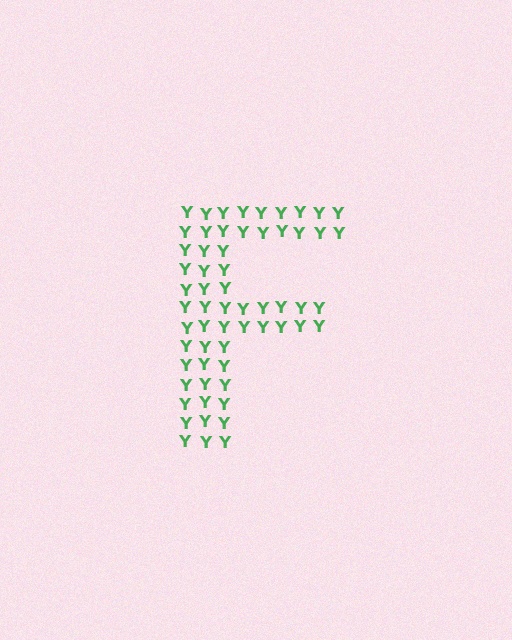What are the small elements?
The small elements are letter Y's.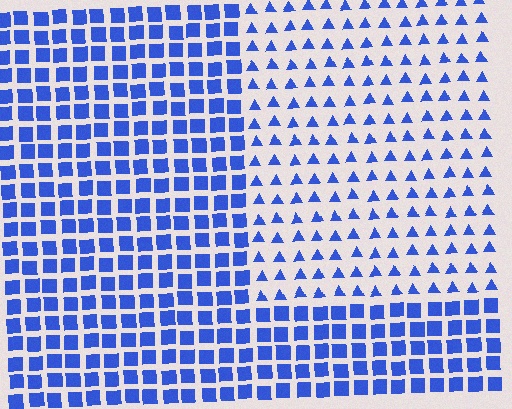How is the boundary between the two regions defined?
The boundary is defined by a change in element shape: triangles inside vs. squares outside. All elements share the same color and spacing.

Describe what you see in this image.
The image is filled with small blue elements arranged in a uniform grid. A rectangle-shaped region contains triangles, while the surrounding area contains squares. The boundary is defined purely by the change in element shape.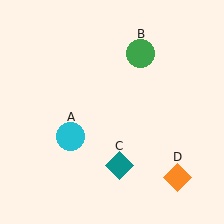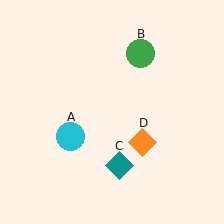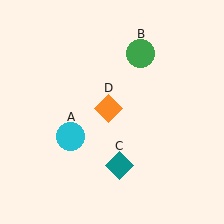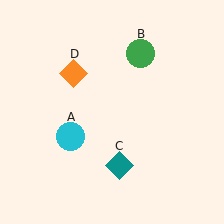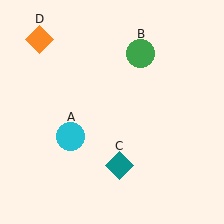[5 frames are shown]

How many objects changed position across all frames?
1 object changed position: orange diamond (object D).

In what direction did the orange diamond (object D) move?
The orange diamond (object D) moved up and to the left.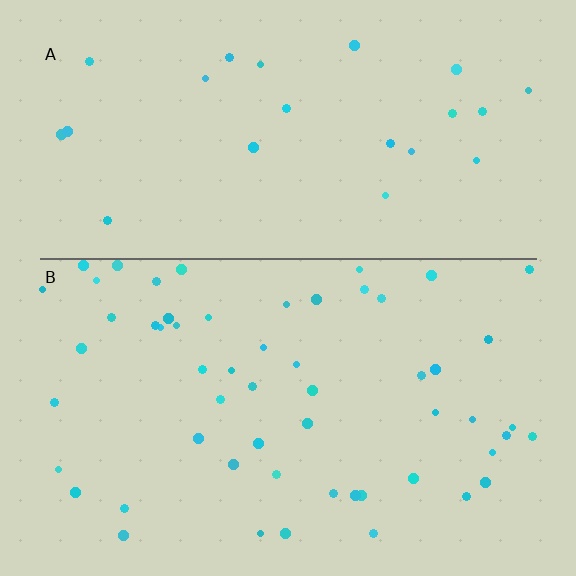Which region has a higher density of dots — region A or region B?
B (the bottom).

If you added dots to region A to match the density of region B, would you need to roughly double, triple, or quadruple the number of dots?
Approximately double.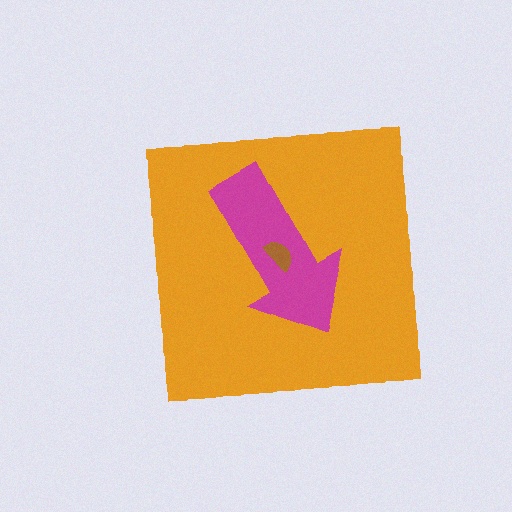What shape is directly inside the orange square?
The magenta arrow.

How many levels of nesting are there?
3.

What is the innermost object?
The brown semicircle.